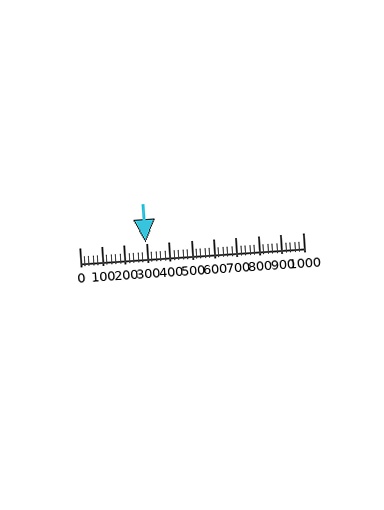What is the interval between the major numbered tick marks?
The major tick marks are spaced 100 units apart.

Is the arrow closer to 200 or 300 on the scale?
The arrow is closer to 300.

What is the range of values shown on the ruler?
The ruler shows values from 0 to 1000.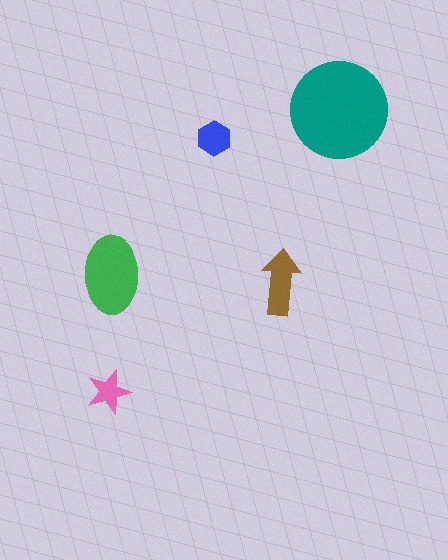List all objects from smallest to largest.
The pink star, the blue hexagon, the brown arrow, the green ellipse, the teal circle.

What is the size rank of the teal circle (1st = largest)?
1st.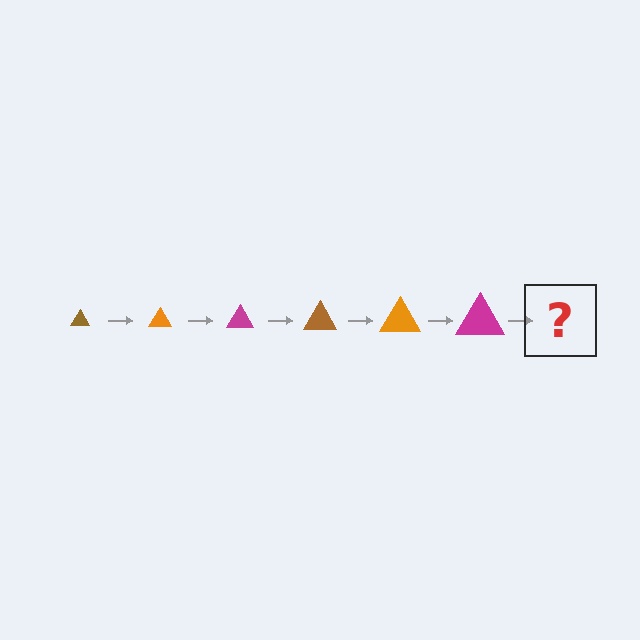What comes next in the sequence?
The next element should be a brown triangle, larger than the previous one.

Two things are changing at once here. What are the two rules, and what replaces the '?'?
The two rules are that the triangle grows larger each step and the color cycles through brown, orange, and magenta. The '?' should be a brown triangle, larger than the previous one.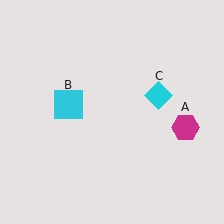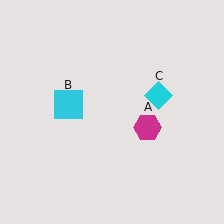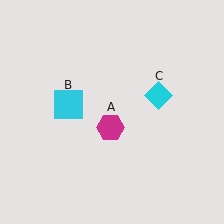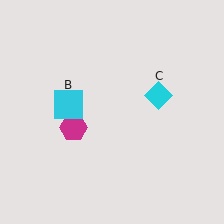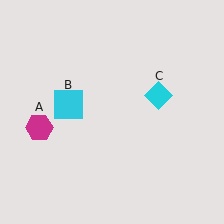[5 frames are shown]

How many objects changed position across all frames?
1 object changed position: magenta hexagon (object A).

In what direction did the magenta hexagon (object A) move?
The magenta hexagon (object A) moved left.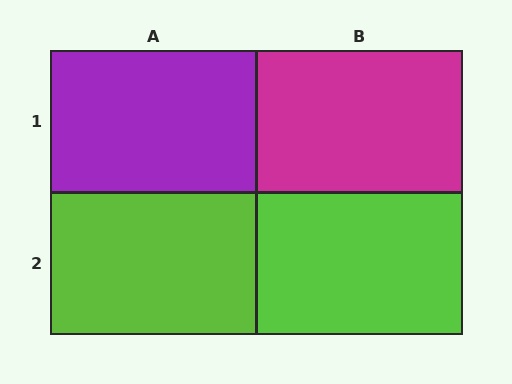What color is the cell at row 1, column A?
Purple.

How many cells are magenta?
1 cell is magenta.